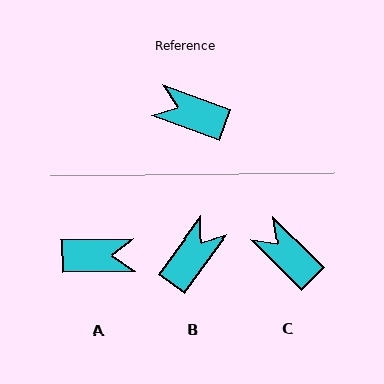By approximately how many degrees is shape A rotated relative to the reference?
Approximately 159 degrees clockwise.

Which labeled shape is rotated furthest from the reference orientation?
A, about 159 degrees away.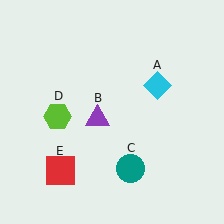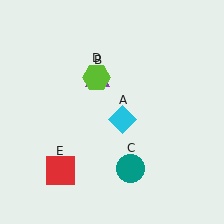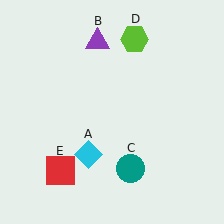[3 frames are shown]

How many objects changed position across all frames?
3 objects changed position: cyan diamond (object A), purple triangle (object B), lime hexagon (object D).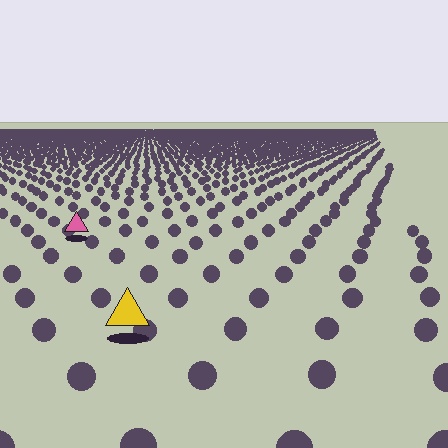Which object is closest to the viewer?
The yellow triangle is closest. The texture marks near it are larger and more spread out.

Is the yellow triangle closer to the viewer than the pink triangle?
Yes. The yellow triangle is closer — you can tell from the texture gradient: the ground texture is coarser near it.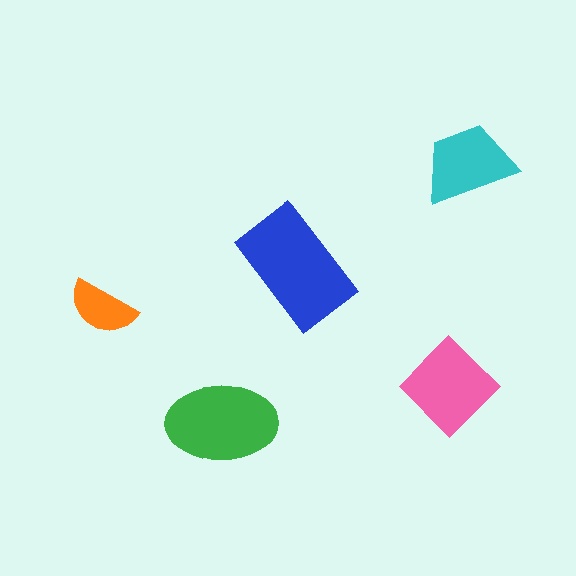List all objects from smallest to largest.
The orange semicircle, the cyan trapezoid, the pink diamond, the green ellipse, the blue rectangle.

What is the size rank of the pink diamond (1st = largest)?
3rd.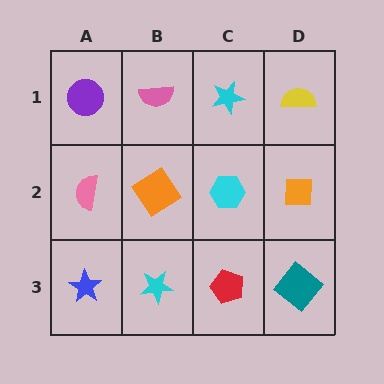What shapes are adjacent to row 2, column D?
A yellow semicircle (row 1, column D), a teal diamond (row 3, column D), a cyan hexagon (row 2, column C).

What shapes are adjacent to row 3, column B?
An orange diamond (row 2, column B), a blue star (row 3, column A), a red pentagon (row 3, column C).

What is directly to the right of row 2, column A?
An orange diamond.